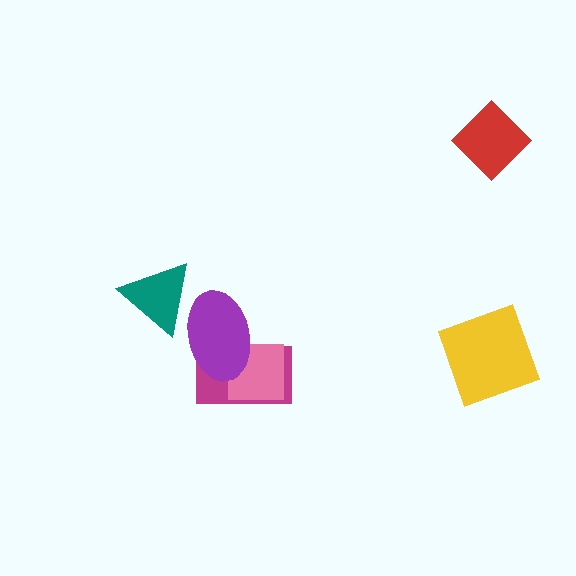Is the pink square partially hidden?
Yes, it is partially covered by another shape.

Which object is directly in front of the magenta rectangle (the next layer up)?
The pink square is directly in front of the magenta rectangle.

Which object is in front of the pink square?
The purple ellipse is in front of the pink square.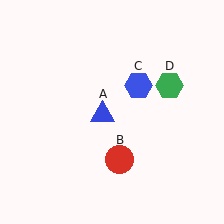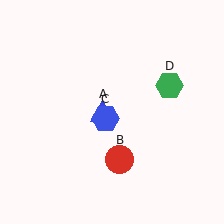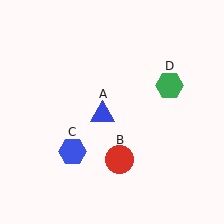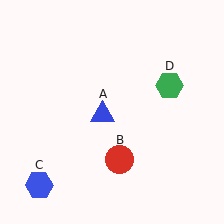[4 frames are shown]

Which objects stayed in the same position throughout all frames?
Blue triangle (object A) and red circle (object B) and green hexagon (object D) remained stationary.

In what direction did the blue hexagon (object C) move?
The blue hexagon (object C) moved down and to the left.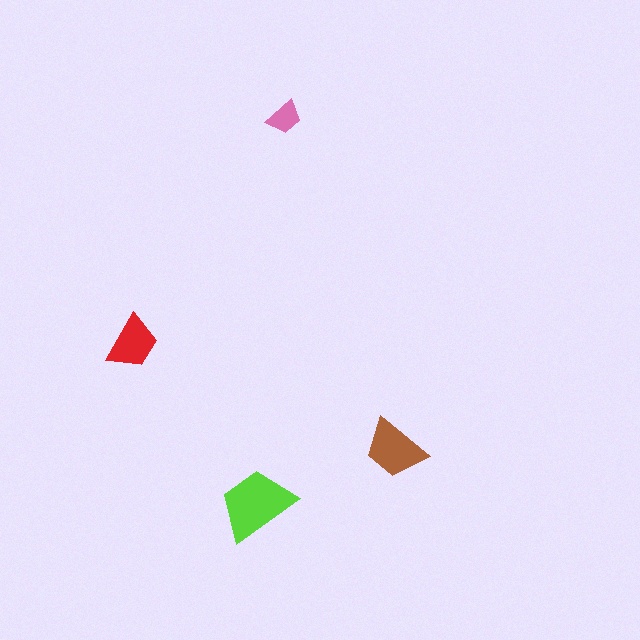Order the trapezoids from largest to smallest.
the lime one, the brown one, the red one, the pink one.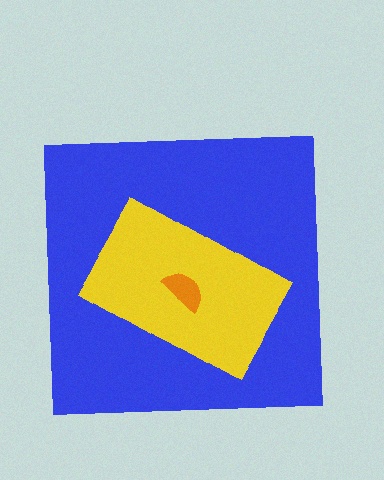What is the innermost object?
The orange semicircle.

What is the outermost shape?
The blue square.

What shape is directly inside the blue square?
The yellow rectangle.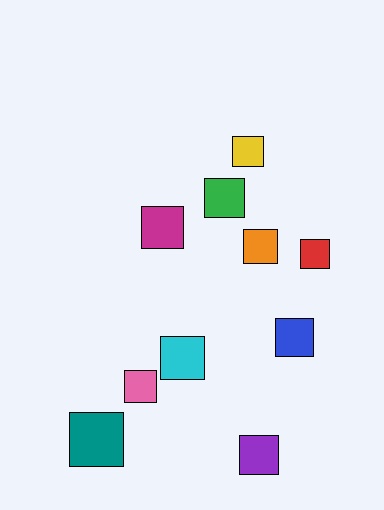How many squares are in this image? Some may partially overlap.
There are 10 squares.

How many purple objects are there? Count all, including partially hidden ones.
There is 1 purple object.